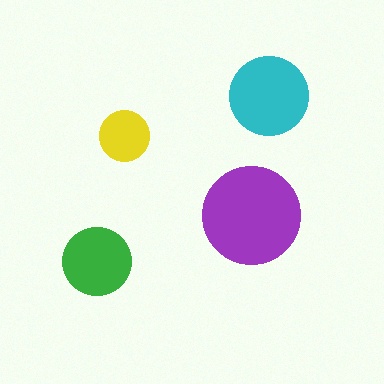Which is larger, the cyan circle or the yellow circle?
The cyan one.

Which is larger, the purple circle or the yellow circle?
The purple one.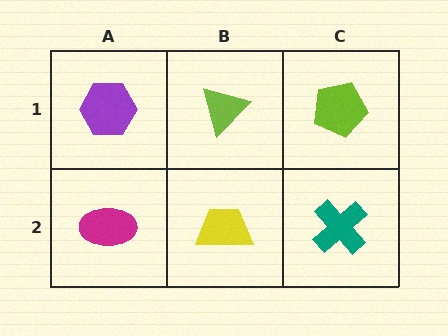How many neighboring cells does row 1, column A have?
2.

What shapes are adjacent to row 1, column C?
A teal cross (row 2, column C), a lime triangle (row 1, column B).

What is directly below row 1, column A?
A magenta ellipse.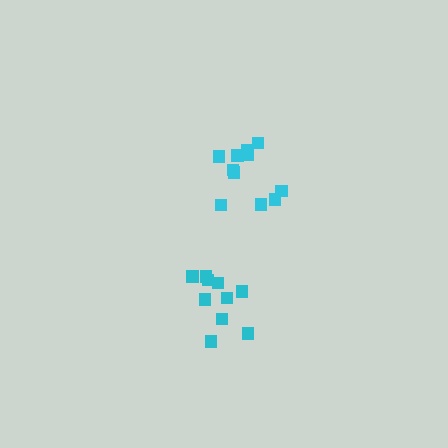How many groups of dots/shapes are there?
There are 2 groups.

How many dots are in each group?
Group 1: 11 dots, Group 2: 10 dots (21 total).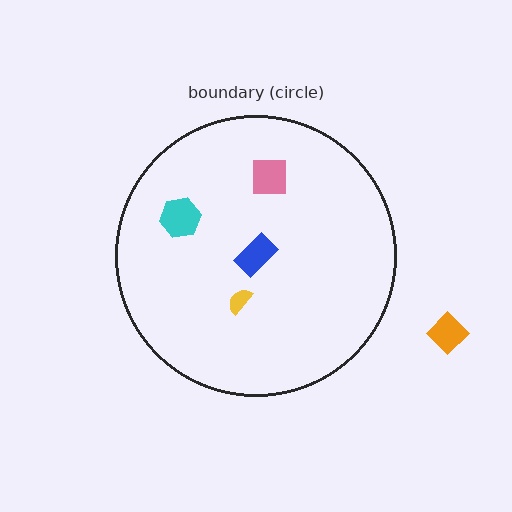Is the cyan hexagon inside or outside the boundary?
Inside.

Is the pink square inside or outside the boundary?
Inside.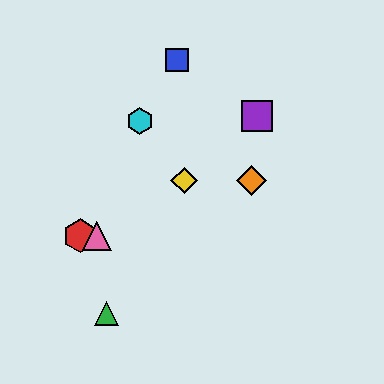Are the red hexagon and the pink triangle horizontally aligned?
Yes, both are at y≈236.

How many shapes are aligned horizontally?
2 shapes (the red hexagon, the pink triangle) are aligned horizontally.